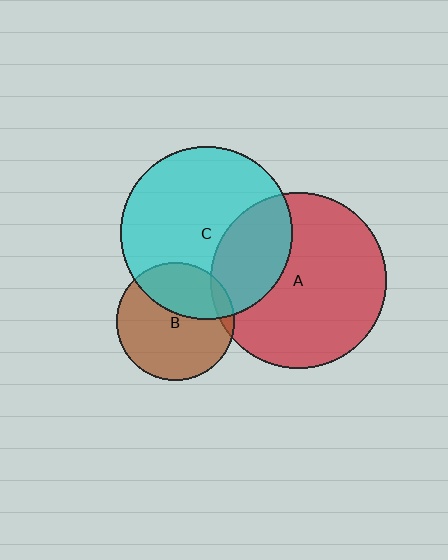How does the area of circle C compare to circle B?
Approximately 2.1 times.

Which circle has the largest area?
Circle A (red).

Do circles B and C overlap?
Yes.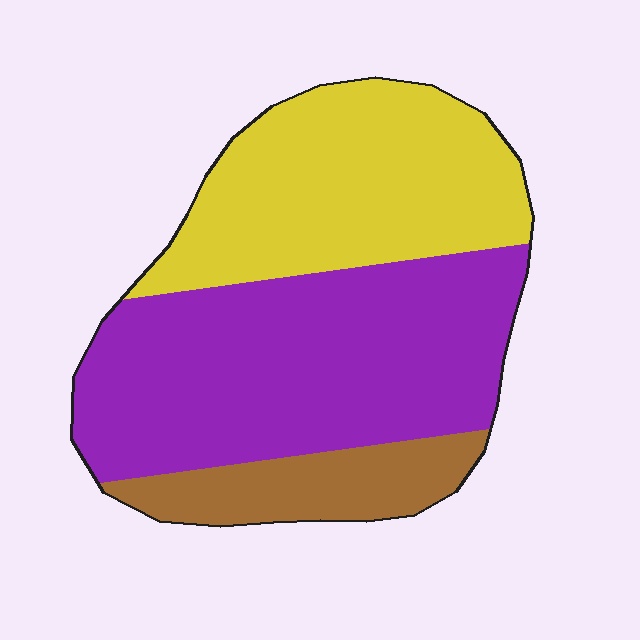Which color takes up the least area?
Brown, at roughly 15%.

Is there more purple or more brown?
Purple.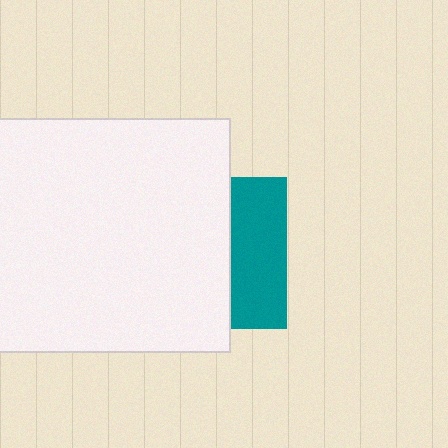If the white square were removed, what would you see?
You would see the complete teal square.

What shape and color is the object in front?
The object in front is a white square.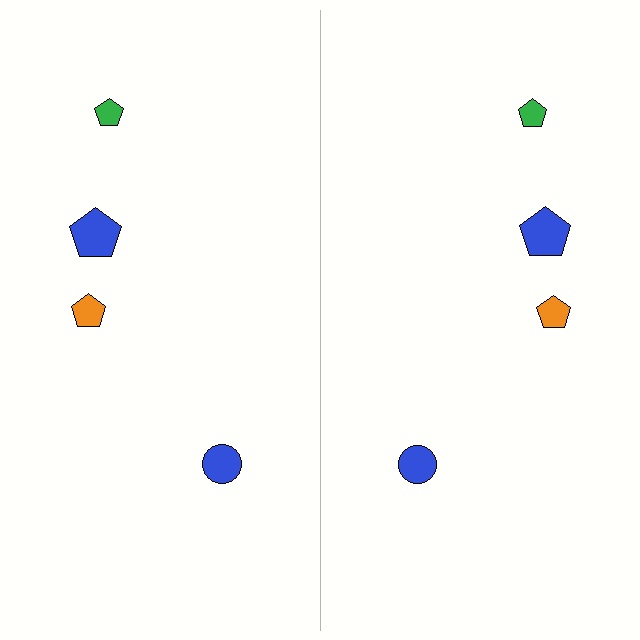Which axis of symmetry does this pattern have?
The pattern has a vertical axis of symmetry running through the center of the image.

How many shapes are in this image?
There are 8 shapes in this image.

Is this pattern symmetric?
Yes, this pattern has bilateral (reflection) symmetry.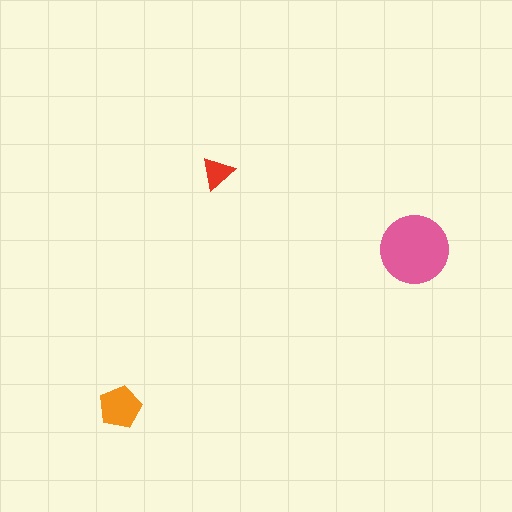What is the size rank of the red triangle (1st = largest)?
3rd.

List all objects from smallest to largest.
The red triangle, the orange pentagon, the pink circle.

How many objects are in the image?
There are 3 objects in the image.